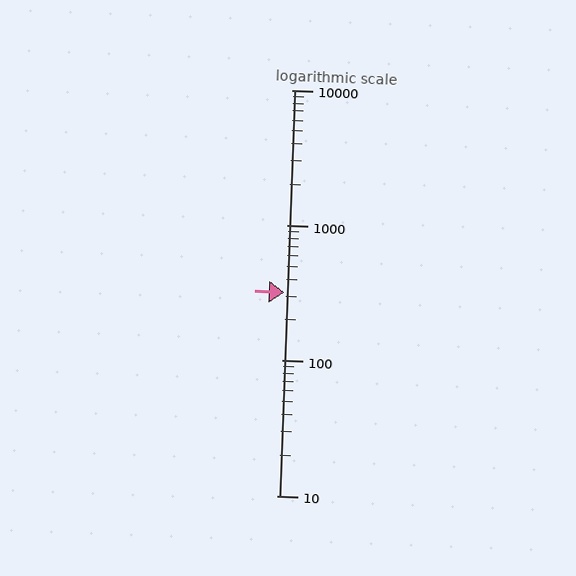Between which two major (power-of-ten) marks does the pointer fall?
The pointer is between 100 and 1000.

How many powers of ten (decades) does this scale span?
The scale spans 3 decades, from 10 to 10000.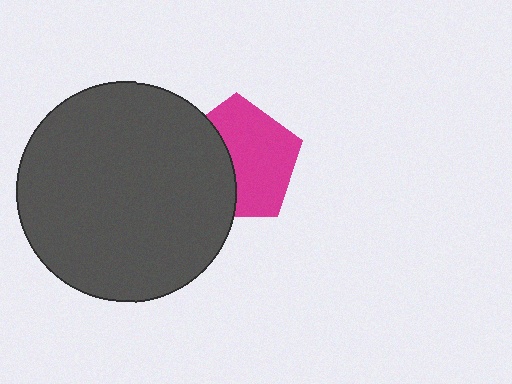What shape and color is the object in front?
The object in front is a dark gray circle.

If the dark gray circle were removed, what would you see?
You would see the complete magenta pentagon.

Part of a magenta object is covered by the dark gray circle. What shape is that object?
It is a pentagon.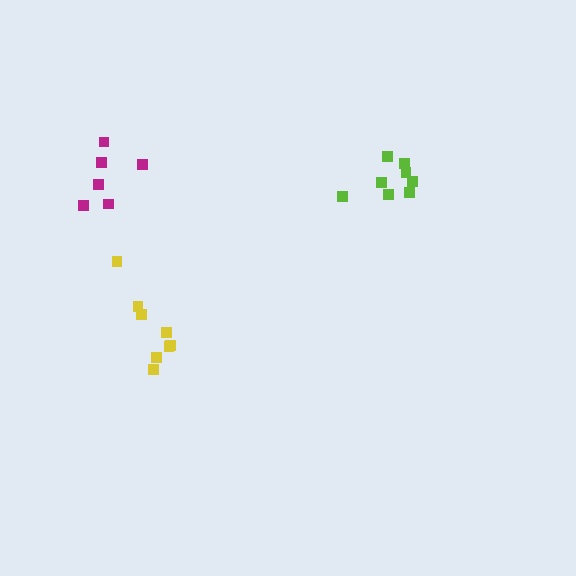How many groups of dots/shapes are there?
There are 3 groups.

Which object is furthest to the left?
The magenta cluster is leftmost.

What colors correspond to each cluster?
The clusters are colored: magenta, yellow, lime.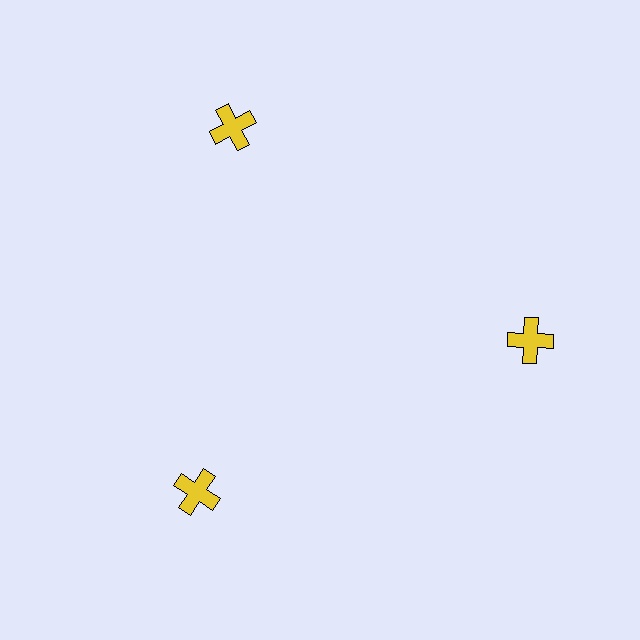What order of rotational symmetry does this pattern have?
This pattern has 3-fold rotational symmetry.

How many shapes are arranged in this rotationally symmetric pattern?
There are 3 shapes, arranged in 3 groups of 1.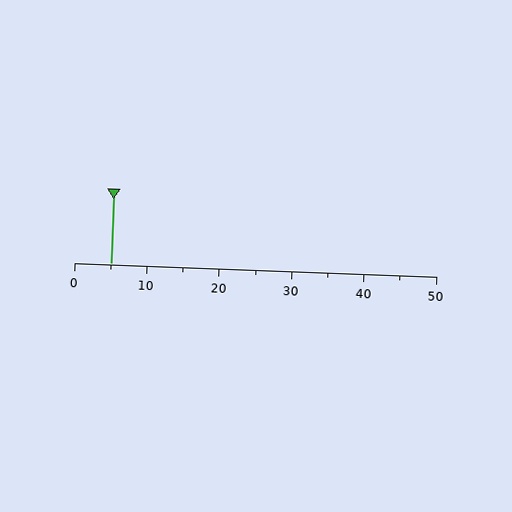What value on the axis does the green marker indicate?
The marker indicates approximately 5.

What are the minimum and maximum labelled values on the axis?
The axis runs from 0 to 50.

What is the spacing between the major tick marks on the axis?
The major ticks are spaced 10 apart.